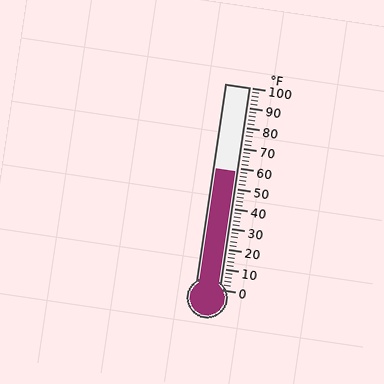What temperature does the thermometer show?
The thermometer shows approximately 58°F.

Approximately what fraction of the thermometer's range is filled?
The thermometer is filled to approximately 60% of its range.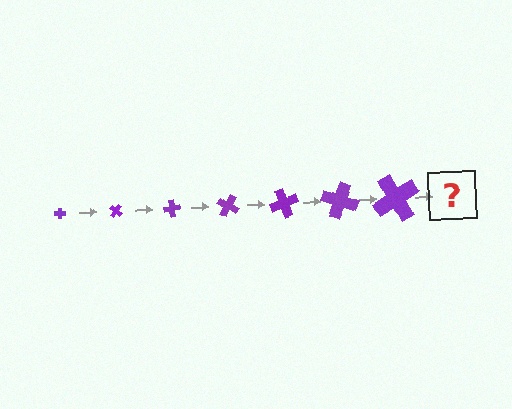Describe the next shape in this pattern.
It should be a cross, larger than the previous one and rotated 280 degrees from the start.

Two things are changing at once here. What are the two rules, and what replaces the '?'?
The two rules are that the cross grows larger each step and it rotates 40 degrees each step. The '?' should be a cross, larger than the previous one and rotated 280 degrees from the start.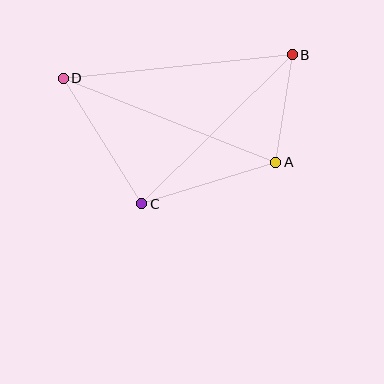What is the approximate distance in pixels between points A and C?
The distance between A and C is approximately 140 pixels.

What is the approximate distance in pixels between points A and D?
The distance between A and D is approximately 228 pixels.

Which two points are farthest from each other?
Points B and D are farthest from each other.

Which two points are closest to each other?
Points A and B are closest to each other.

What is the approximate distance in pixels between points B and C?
The distance between B and C is approximately 212 pixels.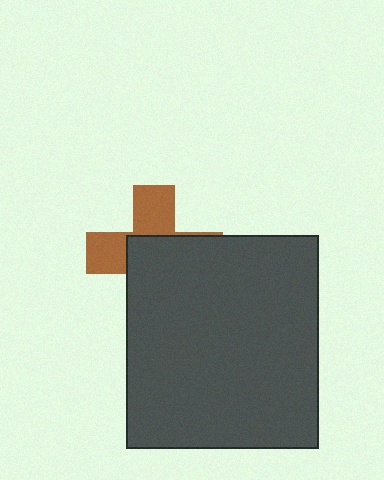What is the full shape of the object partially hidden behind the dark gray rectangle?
The partially hidden object is a brown cross.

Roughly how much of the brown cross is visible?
A small part of it is visible (roughly 41%).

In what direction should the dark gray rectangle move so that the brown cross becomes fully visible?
The dark gray rectangle should move toward the lower-right. That is the shortest direction to clear the overlap and leave the brown cross fully visible.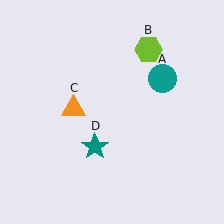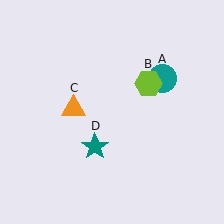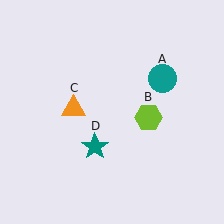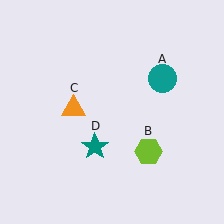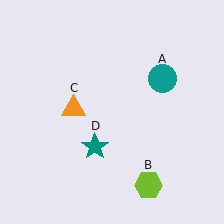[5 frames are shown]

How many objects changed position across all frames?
1 object changed position: lime hexagon (object B).